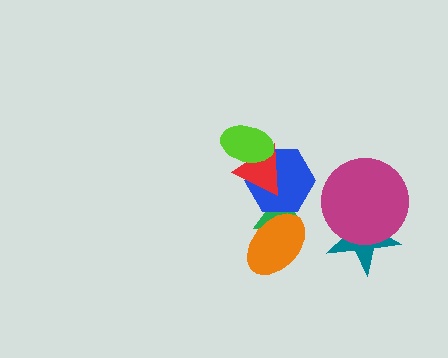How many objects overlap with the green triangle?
3 objects overlap with the green triangle.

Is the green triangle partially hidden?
Yes, it is partially covered by another shape.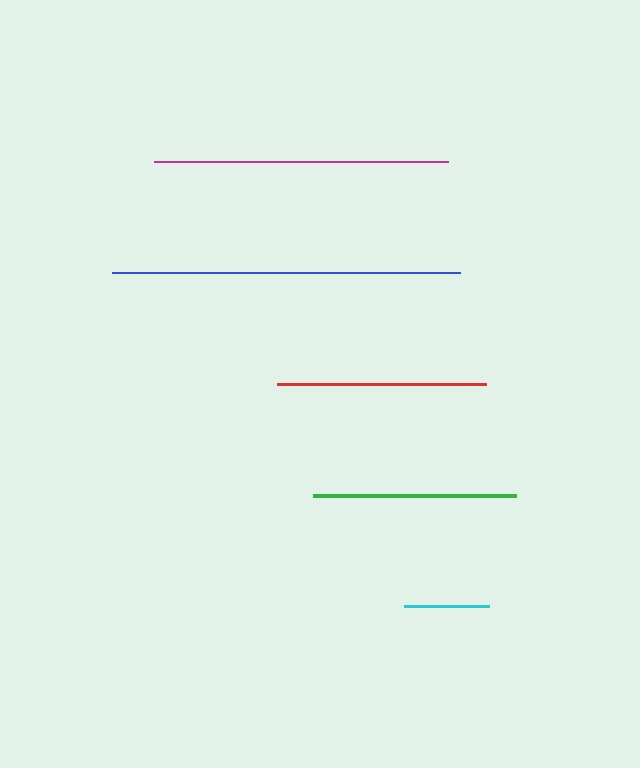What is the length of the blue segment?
The blue segment is approximately 348 pixels long.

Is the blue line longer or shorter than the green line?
The blue line is longer than the green line.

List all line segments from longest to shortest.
From longest to shortest: blue, magenta, red, green, cyan.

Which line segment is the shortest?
The cyan line is the shortest at approximately 85 pixels.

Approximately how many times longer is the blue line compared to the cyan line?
The blue line is approximately 4.1 times the length of the cyan line.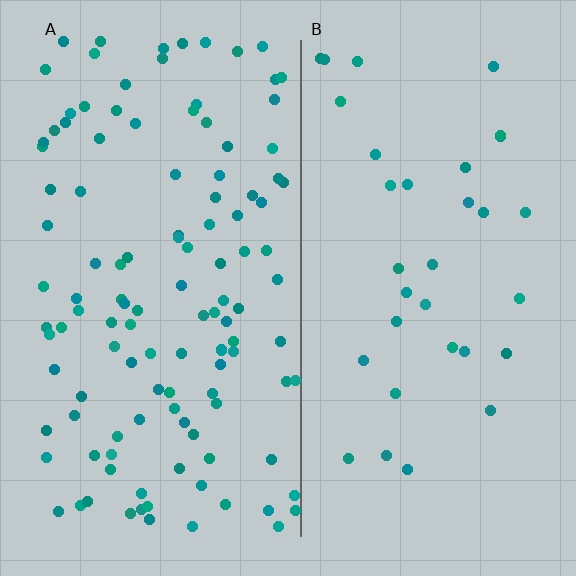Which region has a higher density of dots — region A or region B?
A (the left).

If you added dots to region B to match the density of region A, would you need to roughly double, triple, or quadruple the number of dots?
Approximately quadruple.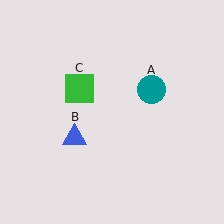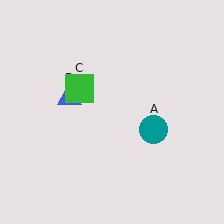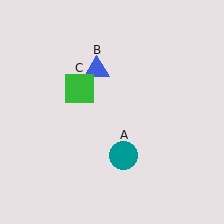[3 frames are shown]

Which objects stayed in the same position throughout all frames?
Green square (object C) remained stationary.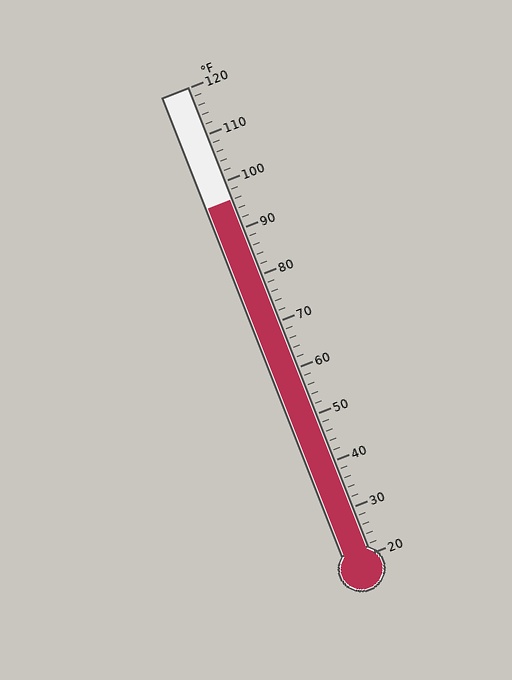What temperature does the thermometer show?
The thermometer shows approximately 96°F.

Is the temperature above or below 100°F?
The temperature is below 100°F.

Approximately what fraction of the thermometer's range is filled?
The thermometer is filled to approximately 75% of its range.